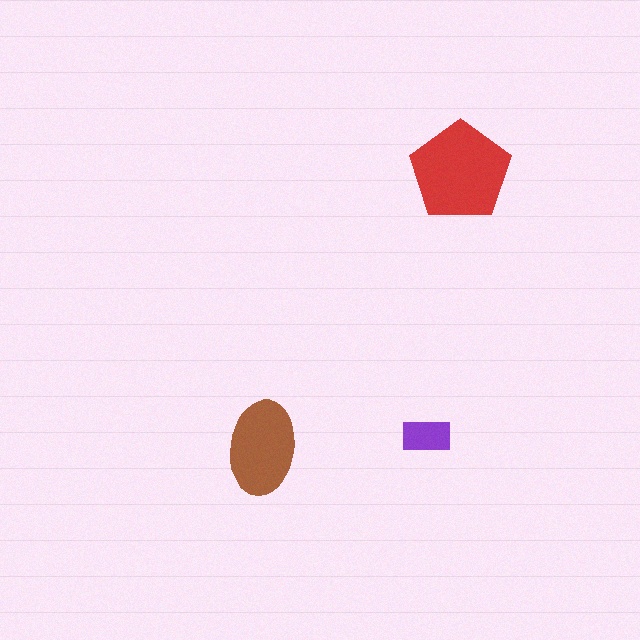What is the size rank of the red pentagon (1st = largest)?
1st.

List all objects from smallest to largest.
The purple rectangle, the brown ellipse, the red pentagon.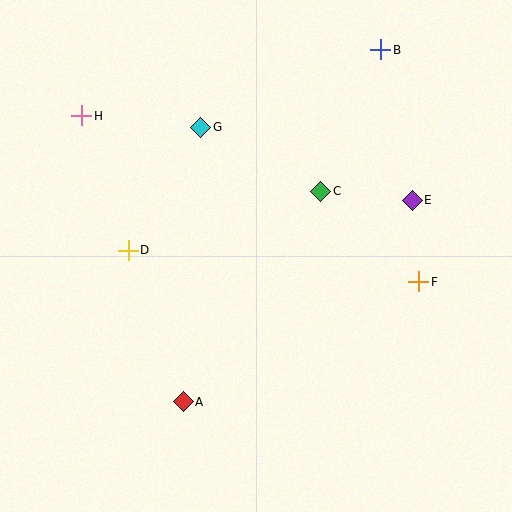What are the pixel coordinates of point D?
Point D is at (128, 250).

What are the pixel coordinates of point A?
Point A is at (183, 402).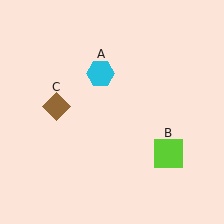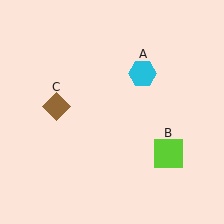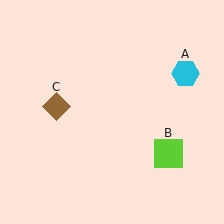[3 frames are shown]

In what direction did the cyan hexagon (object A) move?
The cyan hexagon (object A) moved right.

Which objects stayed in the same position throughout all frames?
Lime square (object B) and brown diamond (object C) remained stationary.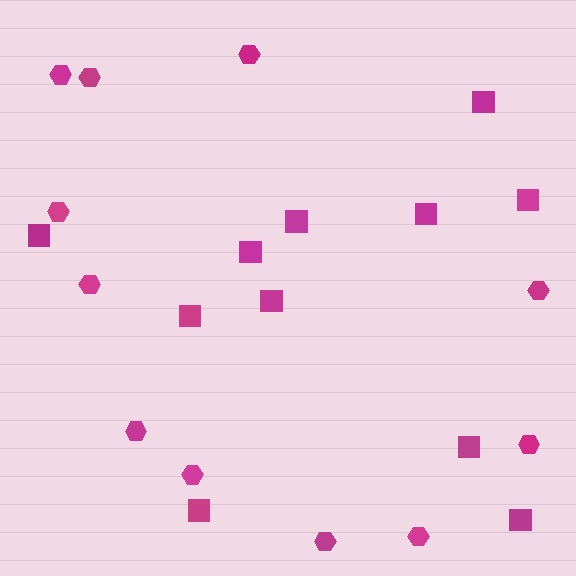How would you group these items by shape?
There are 2 groups: one group of hexagons (11) and one group of squares (11).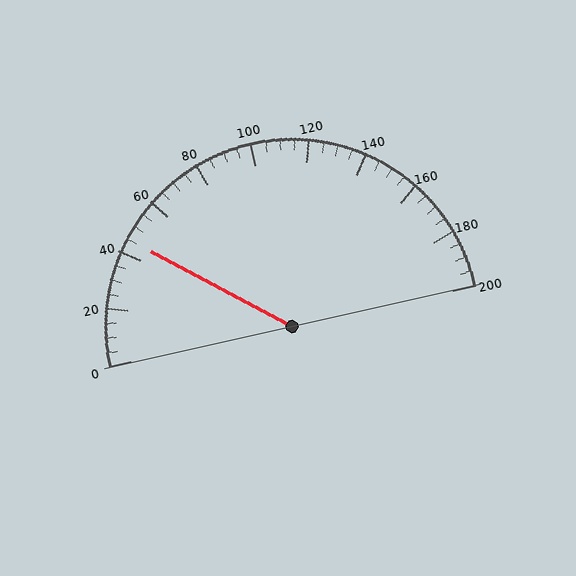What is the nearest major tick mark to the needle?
The nearest major tick mark is 40.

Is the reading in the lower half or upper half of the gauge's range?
The reading is in the lower half of the range (0 to 200).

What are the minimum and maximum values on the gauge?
The gauge ranges from 0 to 200.